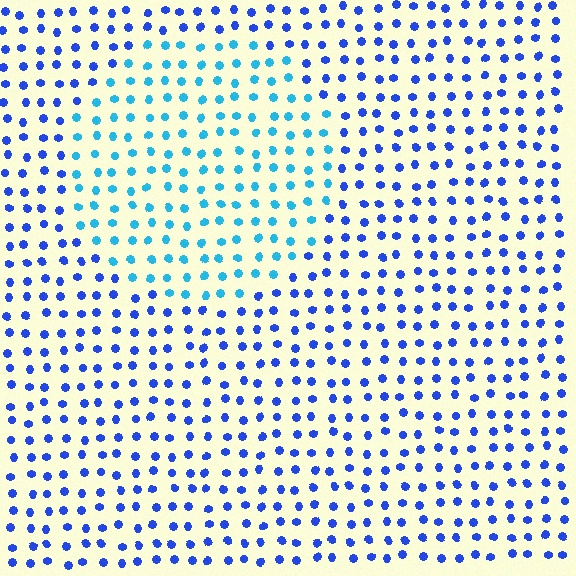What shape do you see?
I see a circle.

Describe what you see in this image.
The image is filled with small blue elements in a uniform arrangement. A circle-shaped region is visible where the elements are tinted to a slightly different hue, forming a subtle color boundary.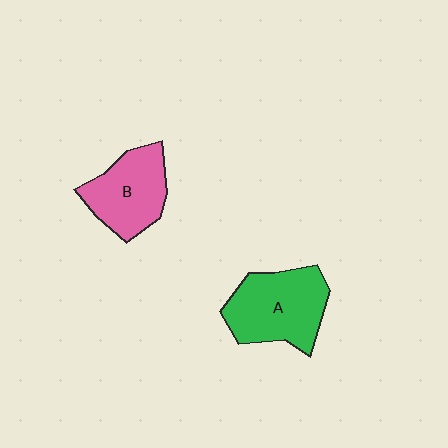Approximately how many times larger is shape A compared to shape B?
Approximately 1.2 times.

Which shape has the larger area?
Shape A (green).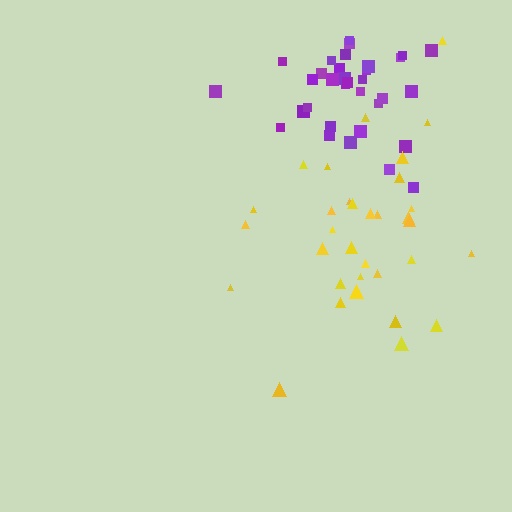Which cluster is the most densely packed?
Purple.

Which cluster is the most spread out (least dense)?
Yellow.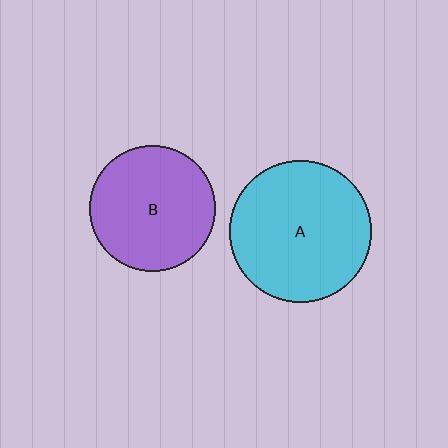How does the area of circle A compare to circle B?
Approximately 1.3 times.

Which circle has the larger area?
Circle A (cyan).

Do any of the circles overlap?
No, none of the circles overlap.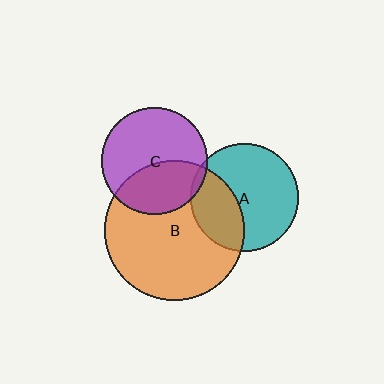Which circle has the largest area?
Circle B (orange).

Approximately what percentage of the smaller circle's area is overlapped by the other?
Approximately 35%.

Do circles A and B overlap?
Yes.